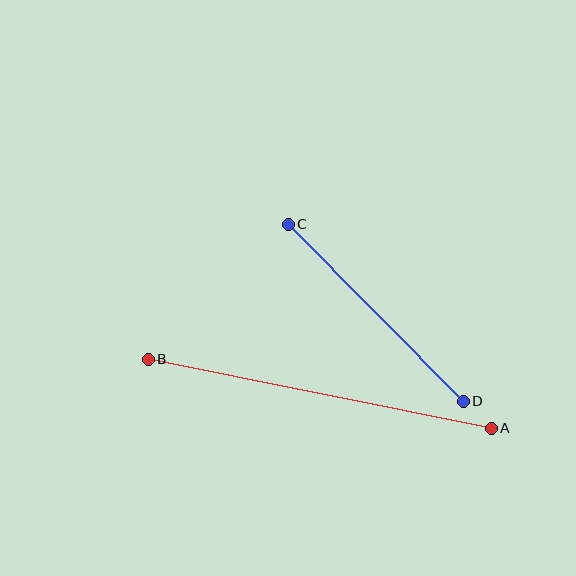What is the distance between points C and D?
The distance is approximately 248 pixels.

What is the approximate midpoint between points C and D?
The midpoint is at approximately (376, 313) pixels.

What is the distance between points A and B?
The distance is approximately 350 pixels.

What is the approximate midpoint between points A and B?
The midpoint is at approximately (320, 394) pixels.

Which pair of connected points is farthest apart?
Points A and B are farthest apart.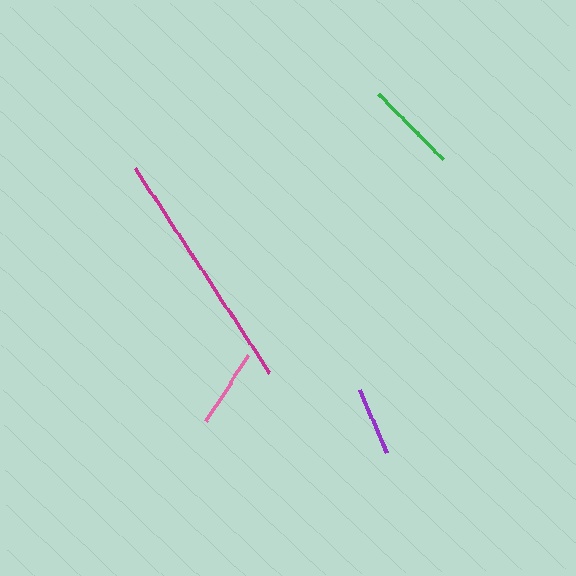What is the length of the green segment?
The green segment is approximately 92 pixels long.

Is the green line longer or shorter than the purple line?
The green line is longer than the purple line.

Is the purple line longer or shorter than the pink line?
The pink line is longer than the purple line.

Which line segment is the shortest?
The purple line is the shortest at approximately 70 pixels.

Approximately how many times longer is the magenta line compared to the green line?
The magenta line is approximately 2.7 times the length of the green line.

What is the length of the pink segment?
The pink segment is approximately 79 pixels long.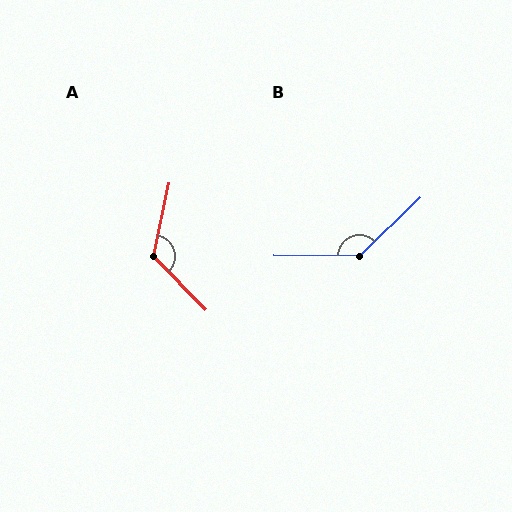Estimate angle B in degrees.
Approximately 136 degrees.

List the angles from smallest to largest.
A (123°), B (136°).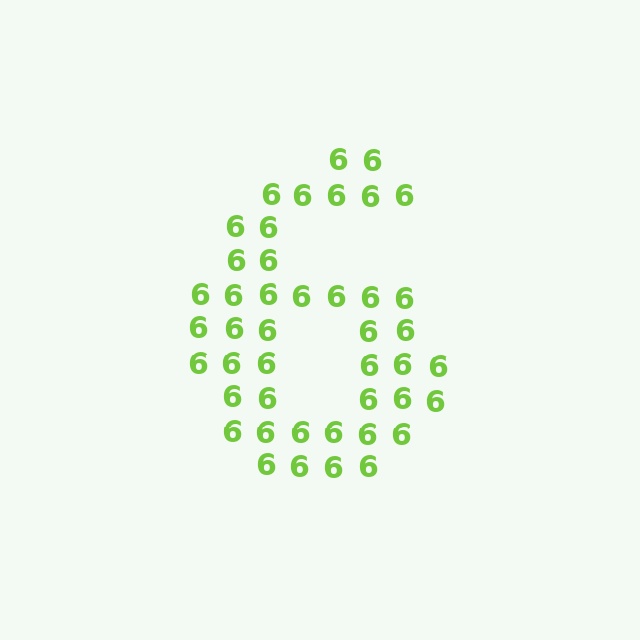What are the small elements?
The small elements are digit 6's.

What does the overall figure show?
The overall figure shows the digit 6.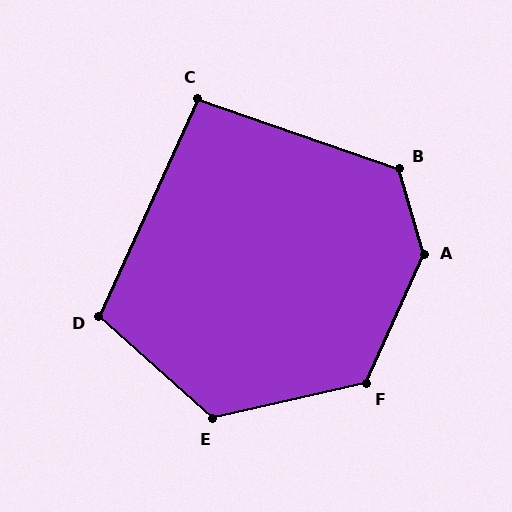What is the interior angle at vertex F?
Approximately 127 degrees (obtuse).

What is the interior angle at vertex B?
Approximately 125 degrees (obtuse).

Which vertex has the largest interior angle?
A, at approximately 140 degrees.